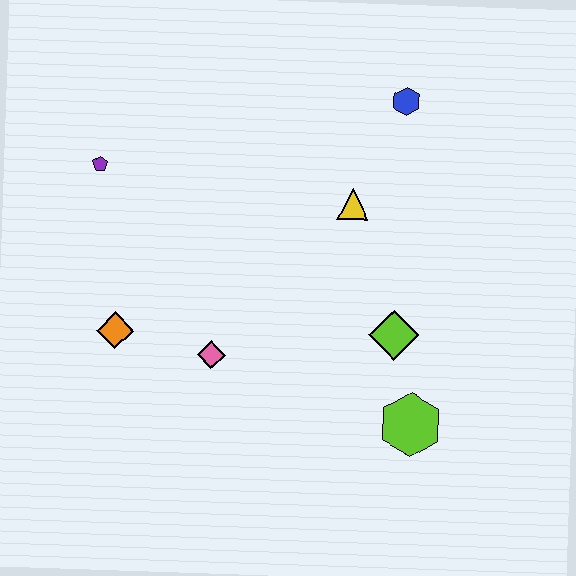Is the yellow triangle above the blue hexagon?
No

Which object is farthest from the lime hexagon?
The purple pentagon is farthest from the lime hexagon.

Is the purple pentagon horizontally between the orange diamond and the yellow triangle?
No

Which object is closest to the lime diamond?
The lime hexagon is closest to the lime diamond.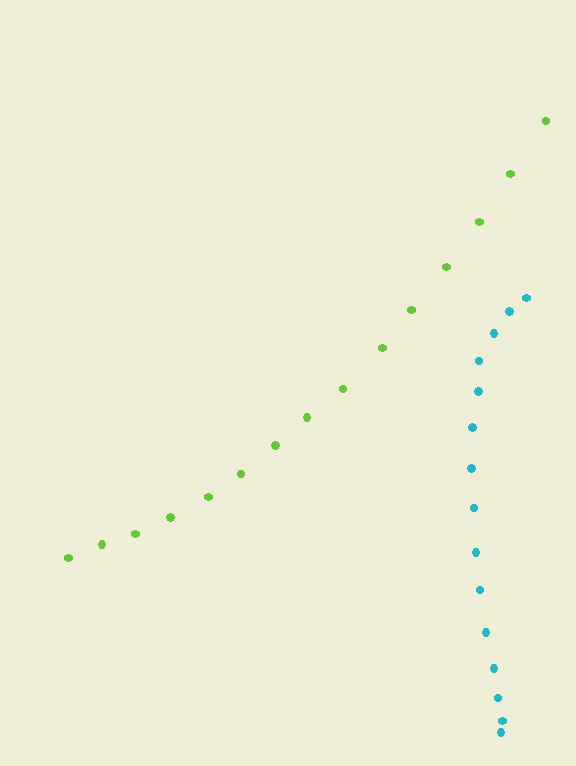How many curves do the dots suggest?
There are 2 distinct paths.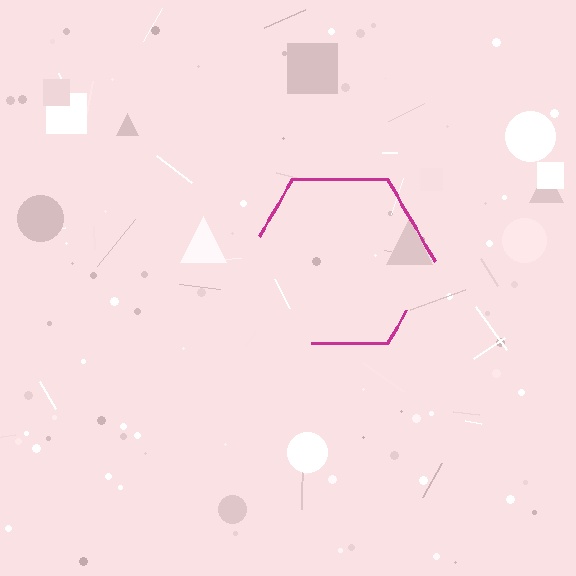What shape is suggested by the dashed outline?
The dashed outline suggests a hexagon.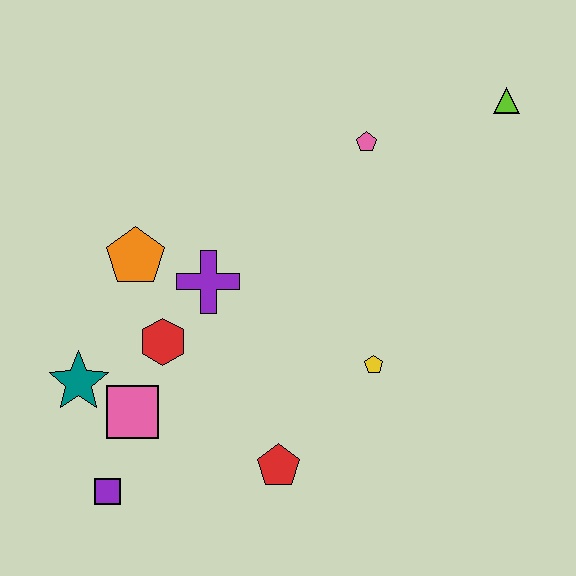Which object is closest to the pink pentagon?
The lime triangle is closest to the pink pentagon.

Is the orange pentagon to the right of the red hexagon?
No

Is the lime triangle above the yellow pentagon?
Yes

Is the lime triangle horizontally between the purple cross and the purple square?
No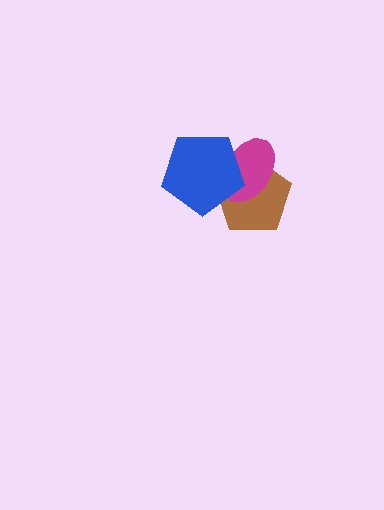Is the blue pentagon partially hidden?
No, no other shape covers it.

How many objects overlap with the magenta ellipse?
2 objects overlap with the magenta ellipse.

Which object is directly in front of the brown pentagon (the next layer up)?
The magenta ellipse is directly in front of the brown pentagon.